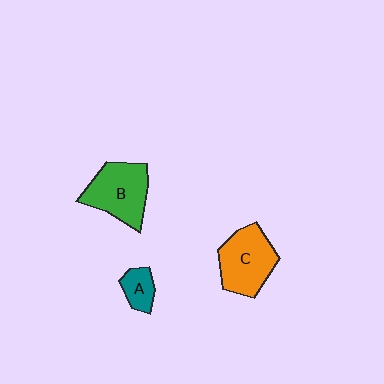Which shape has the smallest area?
Shape A (teal).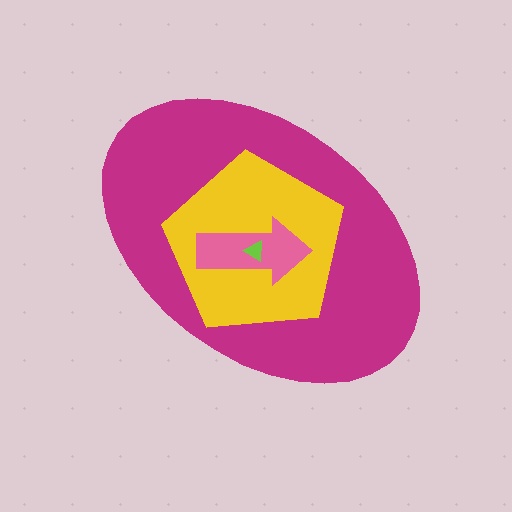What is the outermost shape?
The magenta ellipse.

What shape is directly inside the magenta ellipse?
The yellow pentagon.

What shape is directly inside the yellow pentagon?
The pink arrow.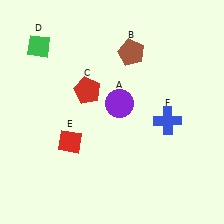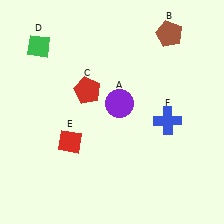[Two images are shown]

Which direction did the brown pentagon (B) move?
The brown pentagon (B) moved right.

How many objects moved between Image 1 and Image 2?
1 object moved between the two images.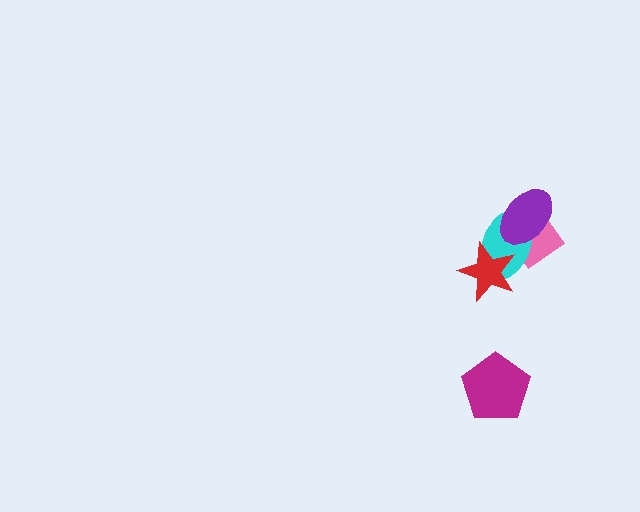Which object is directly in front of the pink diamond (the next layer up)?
The cyan ellipse is directly in front of the pink diamond.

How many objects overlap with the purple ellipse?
2 objects overlap with the purple ellipse.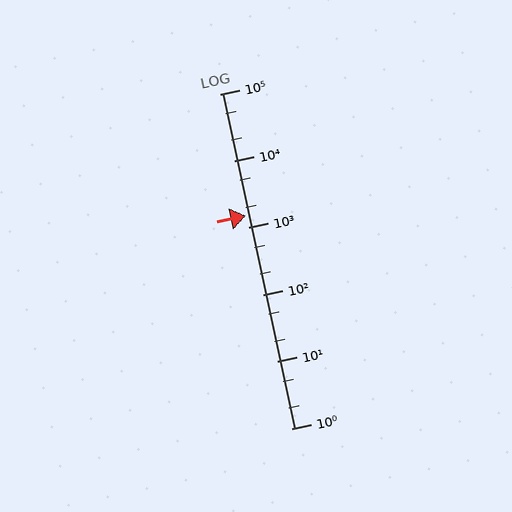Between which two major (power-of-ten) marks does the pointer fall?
The pointer is between 1000 and 10000.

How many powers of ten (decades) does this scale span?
The scale spans 5 decades, from 1 to 100000.